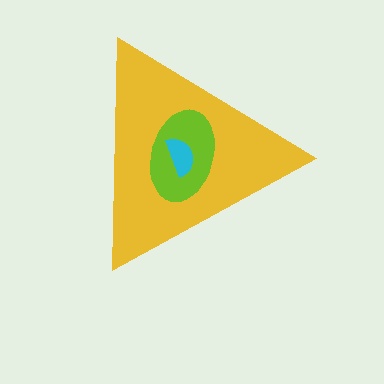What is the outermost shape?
The yellow triangle.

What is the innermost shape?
The cyan semicircle.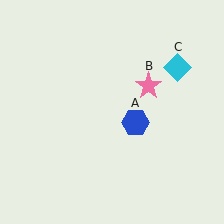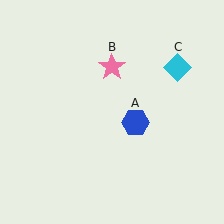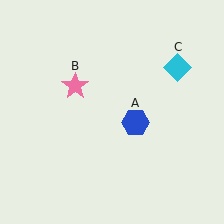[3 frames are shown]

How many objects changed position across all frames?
1 object changed position: pink star (object B).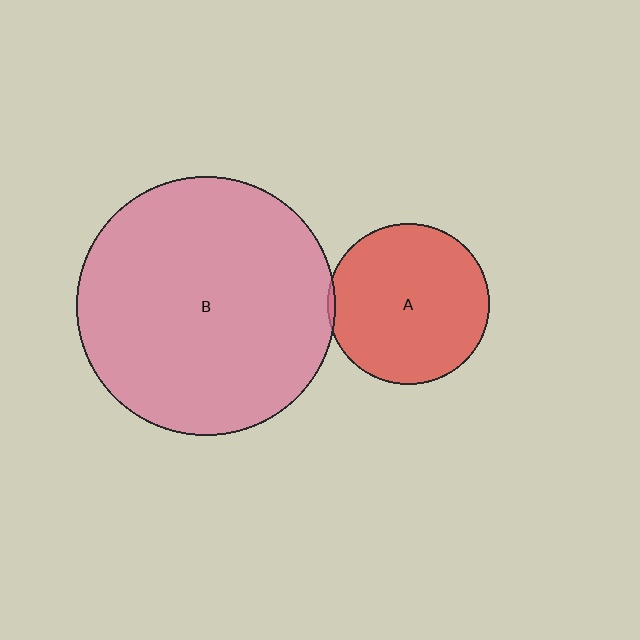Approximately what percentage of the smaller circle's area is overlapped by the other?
Approximately 5%.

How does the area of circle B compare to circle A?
Approximately 2.6 times.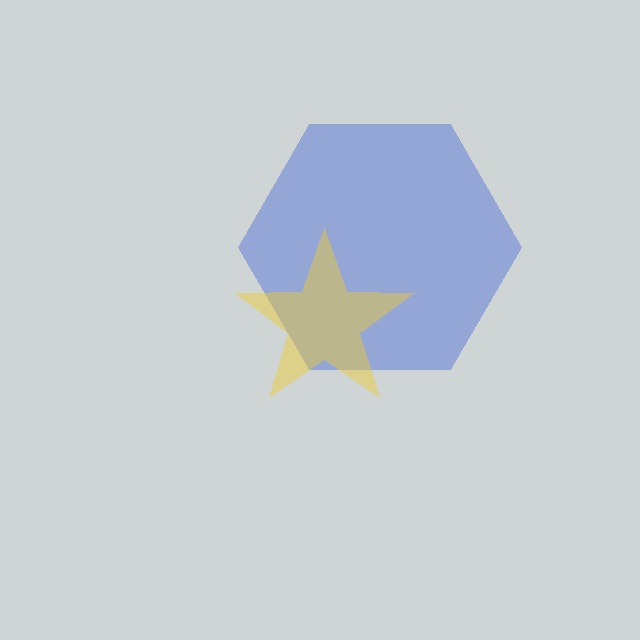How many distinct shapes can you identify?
There are 2 distinct shapes: a blue hexagon, a yellow star.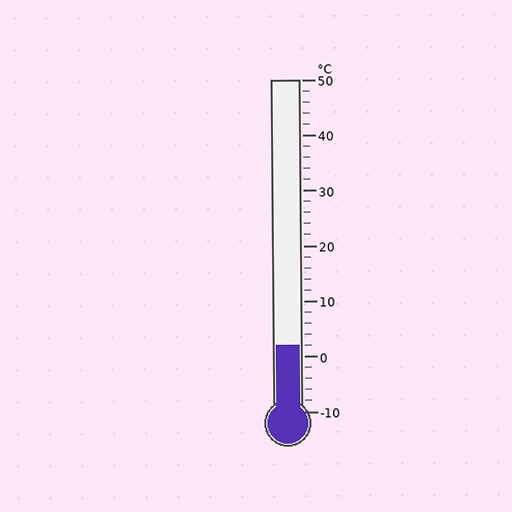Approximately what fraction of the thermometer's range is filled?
The thermometer is filled to approximately 20% of its range.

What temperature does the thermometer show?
The thermometer shows approximately 2°C.